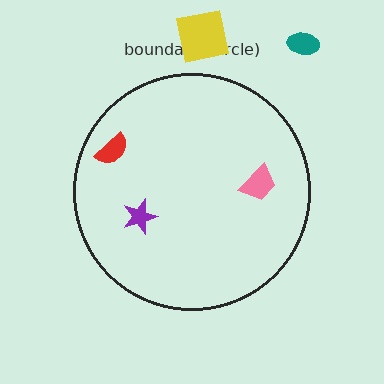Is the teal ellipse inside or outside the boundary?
Outside.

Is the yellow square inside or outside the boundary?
Outside.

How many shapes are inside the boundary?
3 inside, 2 outside.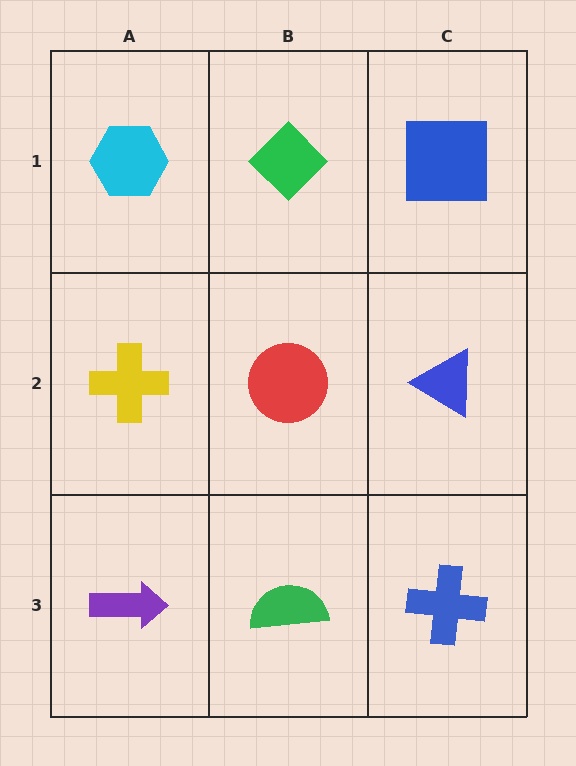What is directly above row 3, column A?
A yellow cross.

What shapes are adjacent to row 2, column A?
A cyan hexagon (row 1, column A), a purple arrow (row 3, column A), a red circle (row 2, column B).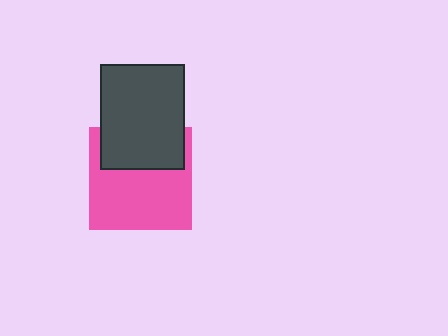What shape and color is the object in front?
The object in front is a dark gray rectangle.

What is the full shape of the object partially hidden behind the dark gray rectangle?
The partially hidden object is a pink square.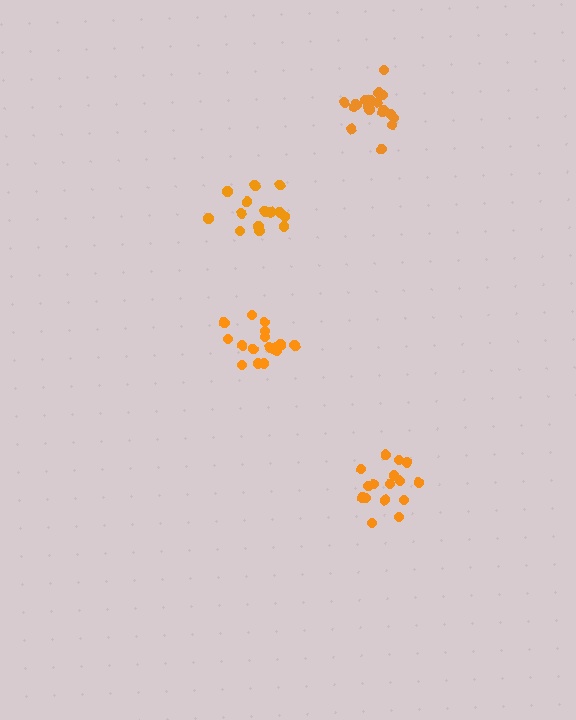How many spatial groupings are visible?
There are 4 spatial groupings.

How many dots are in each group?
Group 1: 14 dots, Group 2: 16 dots, Group 3: 16 dots, Group 4: 18 dots (64 total).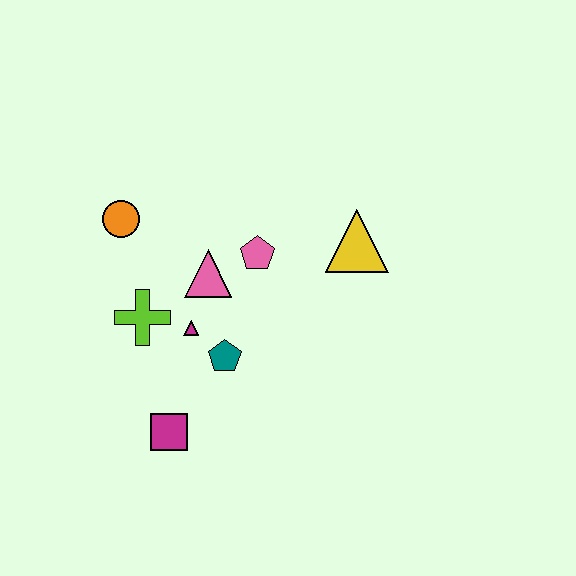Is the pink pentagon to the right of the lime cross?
Yes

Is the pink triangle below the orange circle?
Yes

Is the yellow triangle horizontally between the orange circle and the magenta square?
No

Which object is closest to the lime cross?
The magenta triangle is closest to the lime cross.